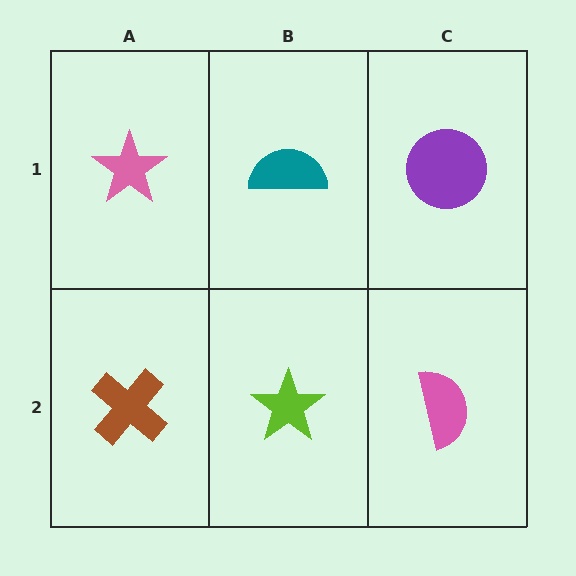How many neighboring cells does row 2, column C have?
2.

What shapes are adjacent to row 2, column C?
A purple circle (row 1, column C), a lime star (row 2, column B).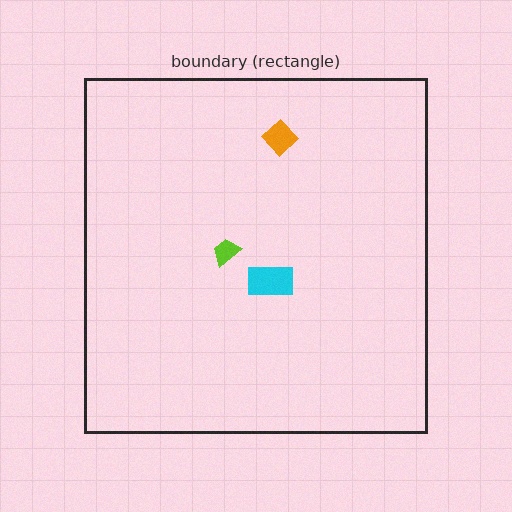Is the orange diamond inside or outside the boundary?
Inside.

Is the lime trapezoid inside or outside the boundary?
Inside.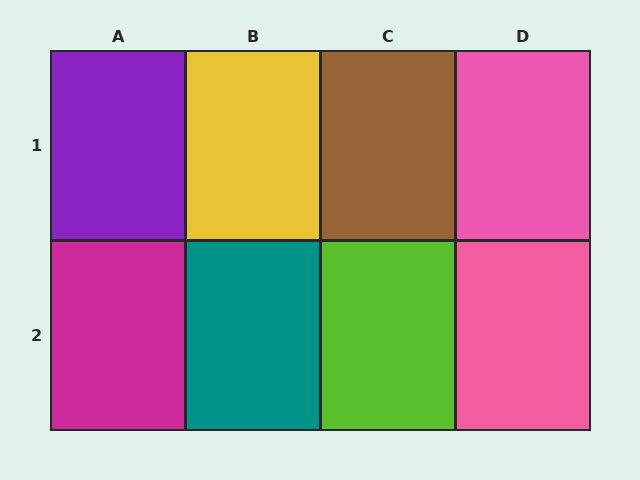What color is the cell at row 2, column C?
Lime.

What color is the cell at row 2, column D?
Pink.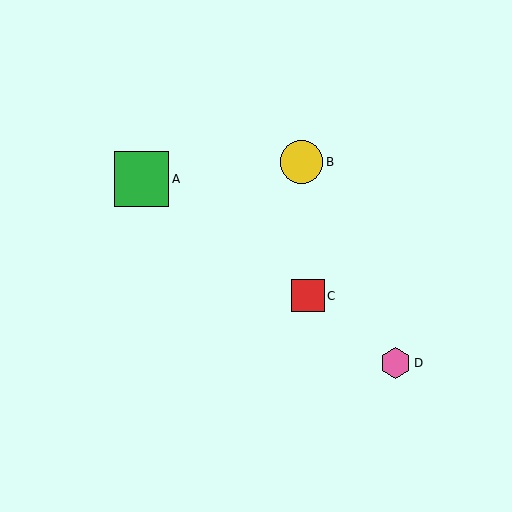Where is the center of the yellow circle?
The center of the yellow circle is at (301, 162).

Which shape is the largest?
The green square (labeled A) is the largest.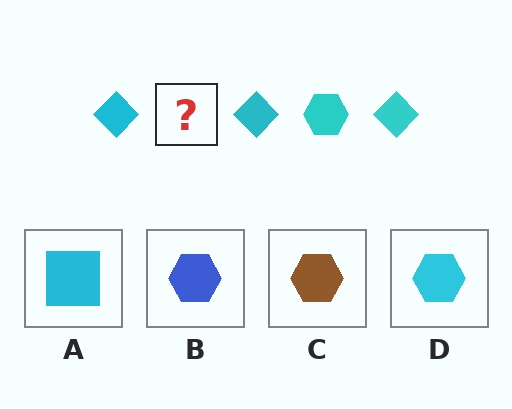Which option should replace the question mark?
Option D.